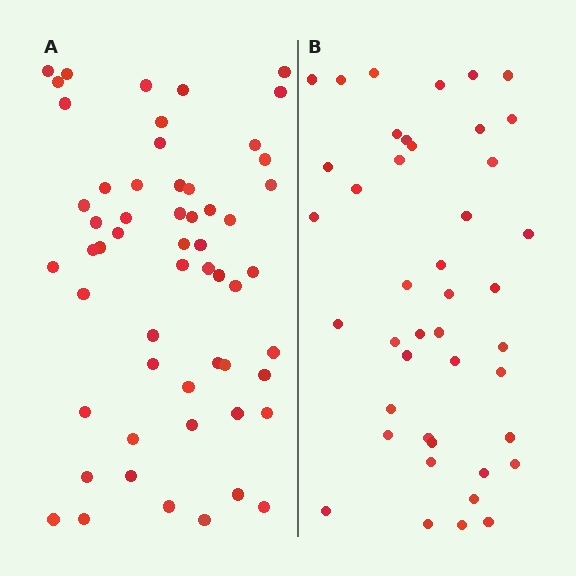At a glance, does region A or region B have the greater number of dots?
Region A (the left region) has more dots.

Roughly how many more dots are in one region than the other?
Region A has approximately 15 more dots than region B.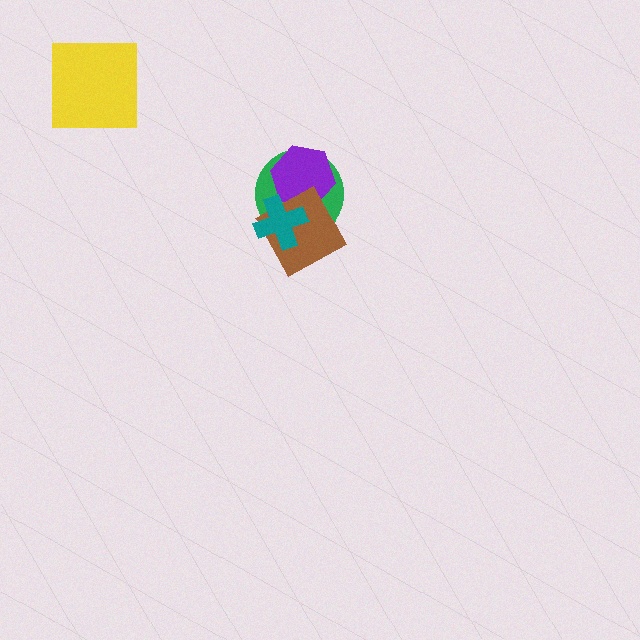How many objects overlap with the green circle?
3 objects overlap with the green circle.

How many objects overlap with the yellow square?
0 objects overlap with the yellow square.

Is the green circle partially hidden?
Yes, it is partially covered by another shape.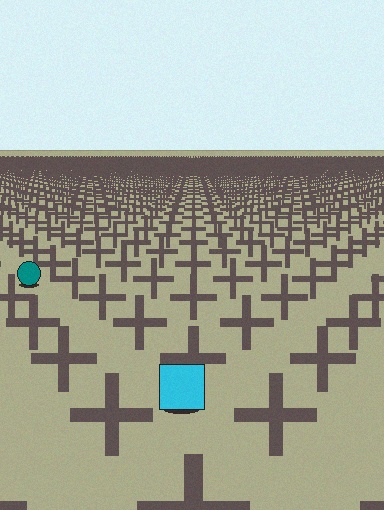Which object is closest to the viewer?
The cyan square is closest. The texture marks near it are larger and more spread out.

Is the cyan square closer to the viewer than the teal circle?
Yes. The cyan square is closer — you can tell from the texture gradient: the ground texture is coarser near it.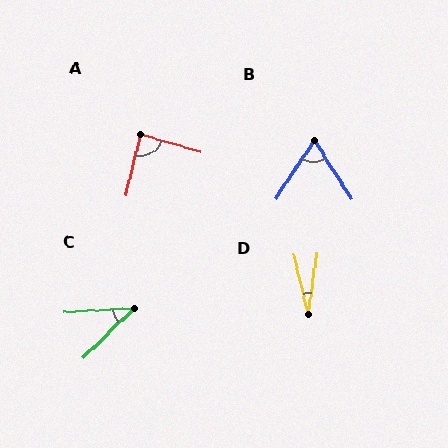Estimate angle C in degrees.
Approximately 41 degrees.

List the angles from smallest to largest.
D (22°), C (41°), B (66°), A (87°).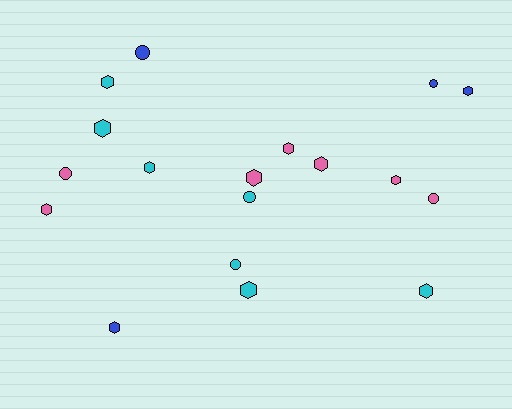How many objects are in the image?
There are 18 objects.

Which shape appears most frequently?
Hexagon, with 12 objects.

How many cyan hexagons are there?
There are 5 cyan hexagons.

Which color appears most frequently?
Pink, with 7 objects.